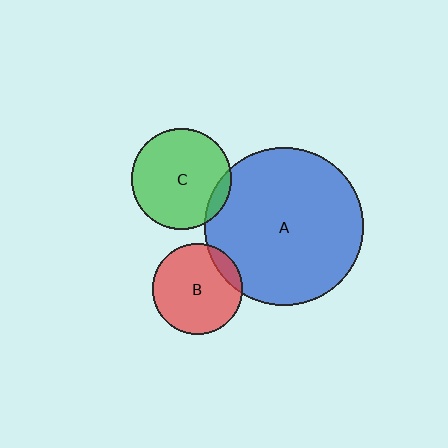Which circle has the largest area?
Circle A (blue).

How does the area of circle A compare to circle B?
Approximately 3.1 times.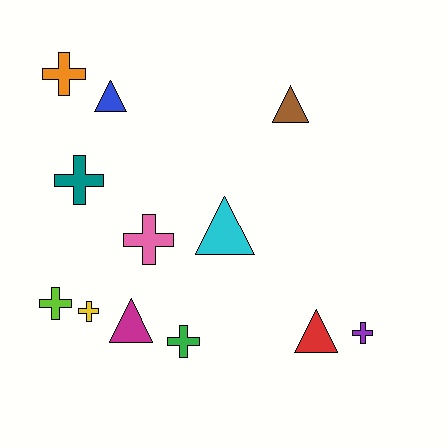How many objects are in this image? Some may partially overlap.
There are 12 objects.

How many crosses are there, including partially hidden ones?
There are 7 crosses.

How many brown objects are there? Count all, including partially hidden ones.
There is 1 brown object.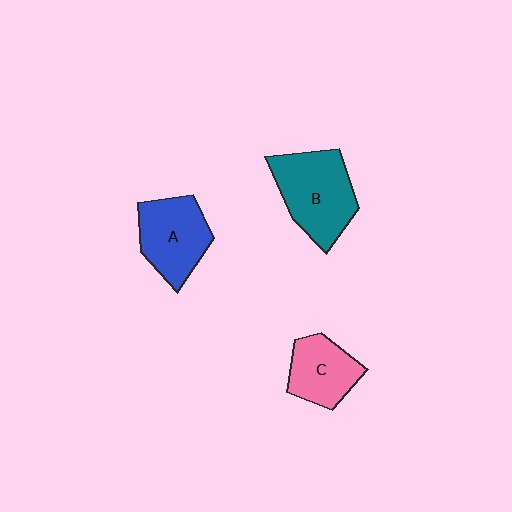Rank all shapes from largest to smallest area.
From largest to smallest: B (teal), A (blue), C (pink).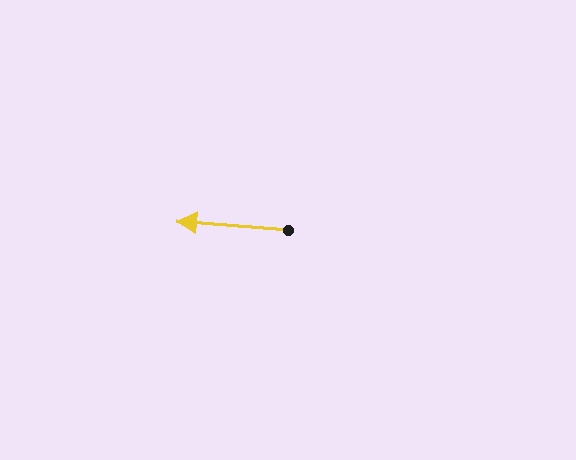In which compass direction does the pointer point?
West.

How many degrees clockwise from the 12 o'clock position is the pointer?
Approximately 275 degrees.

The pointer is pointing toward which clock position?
Roughly 9 o'clock.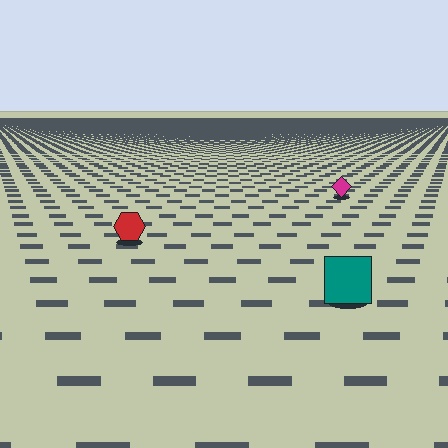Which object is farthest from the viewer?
The magenta diamond is farthest from the viewer. It appears smaller and the ground texture around it is denser.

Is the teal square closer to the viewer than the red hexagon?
Yes. The teal square is closer — you can tell from the texture gradient: the ground texture is coarser near it.